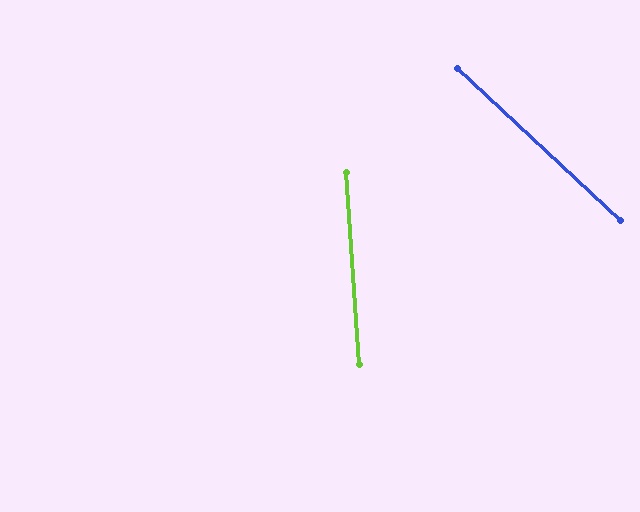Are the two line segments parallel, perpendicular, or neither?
Neither parallel nor perpendicular — they differ by about 43°.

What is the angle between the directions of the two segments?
Approximately 43 degrees.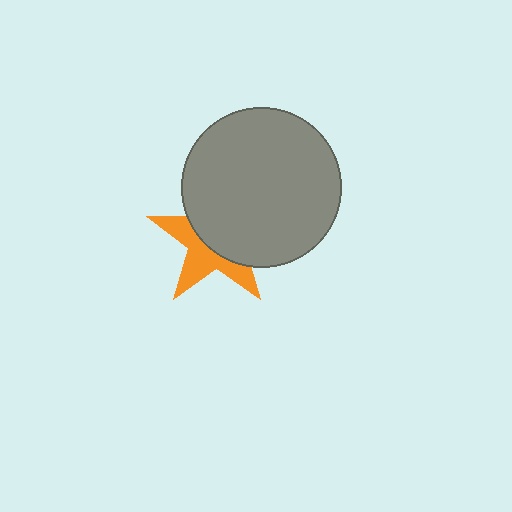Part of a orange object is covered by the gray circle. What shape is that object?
It is a star.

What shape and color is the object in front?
The object in front is a gray circle.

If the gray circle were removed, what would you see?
You would see the complete orange star.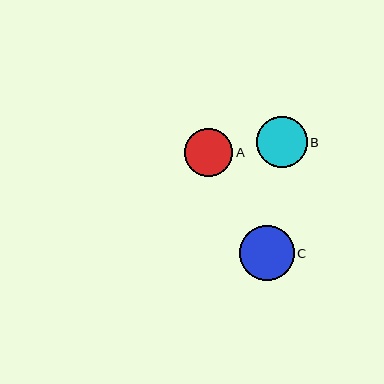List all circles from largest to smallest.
From largest to smallest: C, B, A.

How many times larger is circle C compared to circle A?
Circle C is approximately 1.1 times the size of circle A.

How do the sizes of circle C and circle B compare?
Circle C and circle B are approximately the same size.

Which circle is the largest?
Circle C is the largest with a size of approximately 55 pixels.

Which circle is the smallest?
Circle A is the smallest with a size of approximately 48 pixels.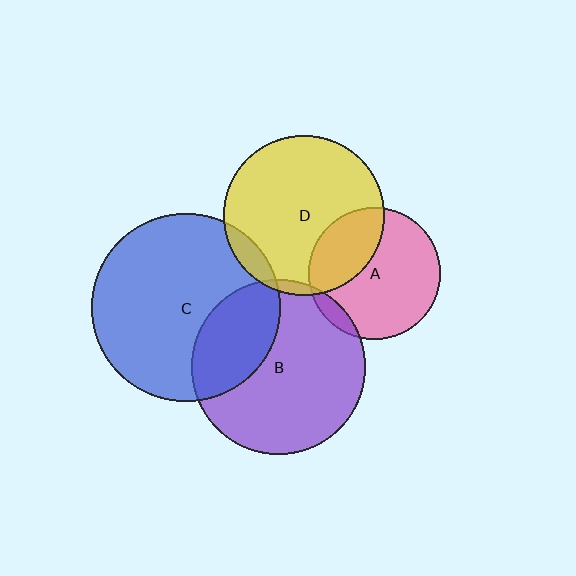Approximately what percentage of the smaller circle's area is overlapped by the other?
Approximately 30%.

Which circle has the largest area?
Circle C (blue).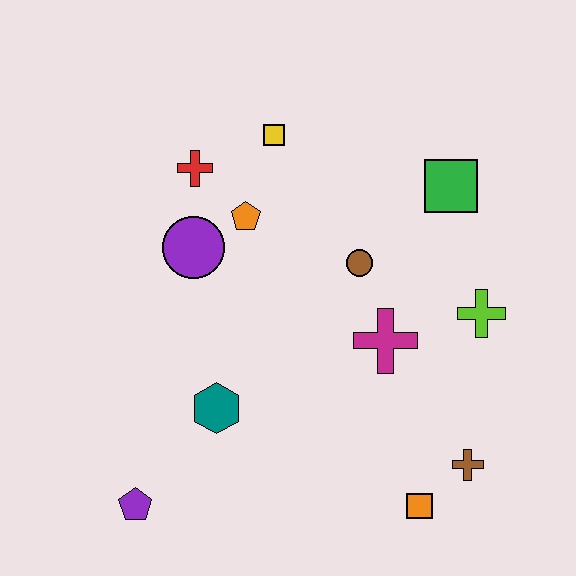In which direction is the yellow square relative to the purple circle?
The yellow square is above the purple circle.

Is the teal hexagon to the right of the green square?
No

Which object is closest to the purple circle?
The orange pentagon is closest to the purple circle.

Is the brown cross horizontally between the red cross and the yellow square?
No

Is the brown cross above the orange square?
Yes